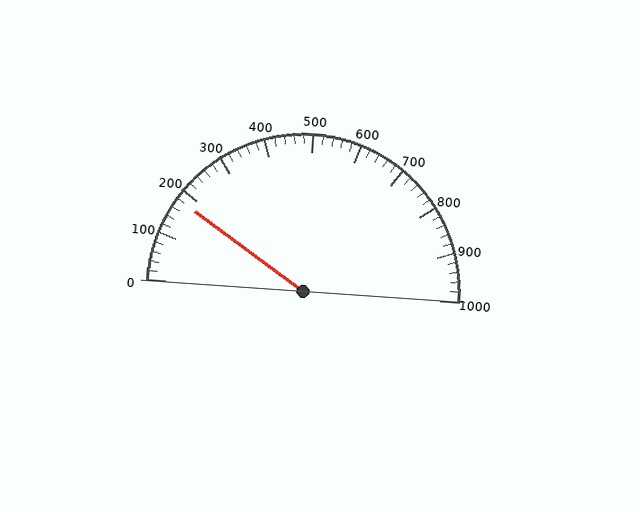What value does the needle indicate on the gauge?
The needle indicates approximately 180.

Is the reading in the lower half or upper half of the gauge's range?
The reading is in the lower half of the range (0 to 1000).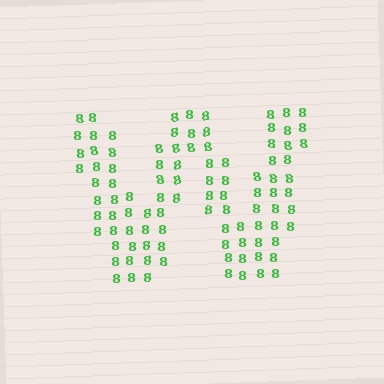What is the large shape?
The large shape is the letter W.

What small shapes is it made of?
It is made of small digit 8's.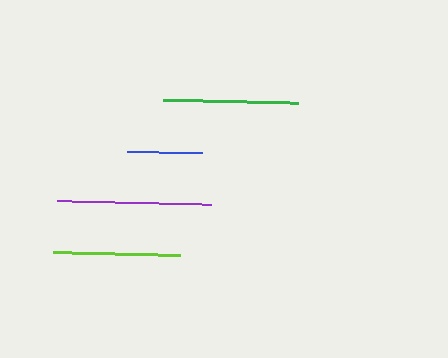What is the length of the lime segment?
The lime segment is approximately 127 pixels long.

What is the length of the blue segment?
The blue segment is approximately 75 pixels long.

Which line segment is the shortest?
The blue line is the shortest at approximately 75 pixels.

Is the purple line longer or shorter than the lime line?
The purple line is longer than the lime line.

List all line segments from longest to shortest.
From longest to shortest: purple, green, lime, blue.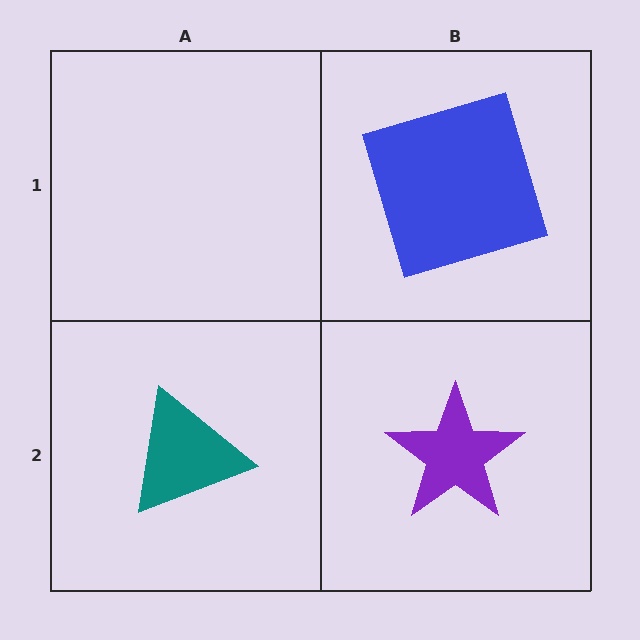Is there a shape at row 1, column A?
No, that cell is empty.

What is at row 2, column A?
A teal triangle.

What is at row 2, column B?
A purple star.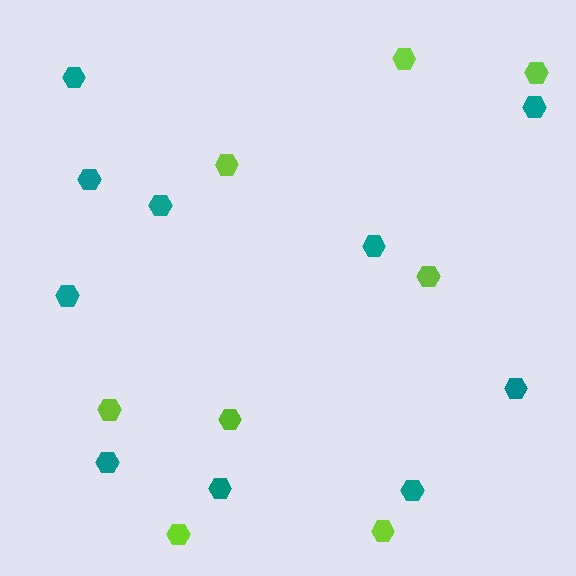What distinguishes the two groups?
There are 2 groups: one group of lime hexagons (8) and one group of teal hexagons (10).